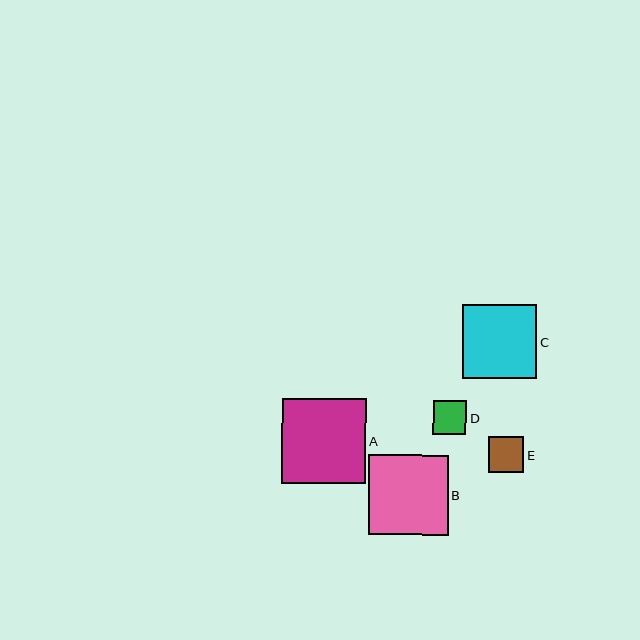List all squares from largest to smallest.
From largest to smallest: A, B, C, E, D.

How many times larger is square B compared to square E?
Square B is approximately 2.2 times the size of square E.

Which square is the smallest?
Square D is the smallest with a size of approximately 34 pixels.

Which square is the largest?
Square A is the largest with a size of approximately 85 pixels.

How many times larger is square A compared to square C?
Square A is approximately 1.1 times the size of square C.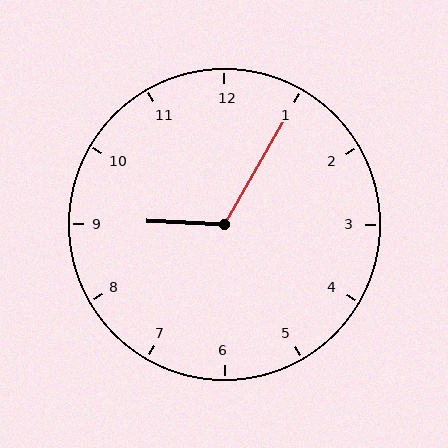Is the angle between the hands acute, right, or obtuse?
It is obtuse.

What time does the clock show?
9:05.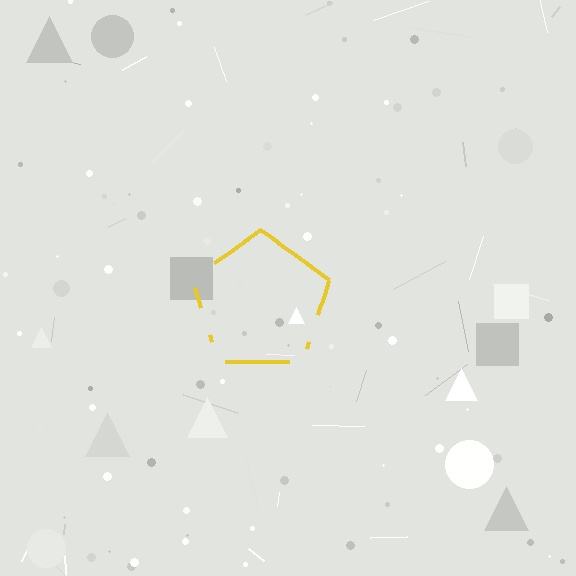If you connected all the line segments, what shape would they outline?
They would outline a pentagon.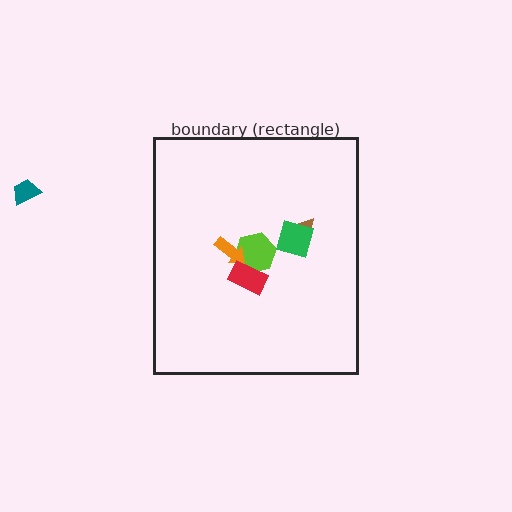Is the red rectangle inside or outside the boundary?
Inside.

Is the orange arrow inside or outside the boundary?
Inside.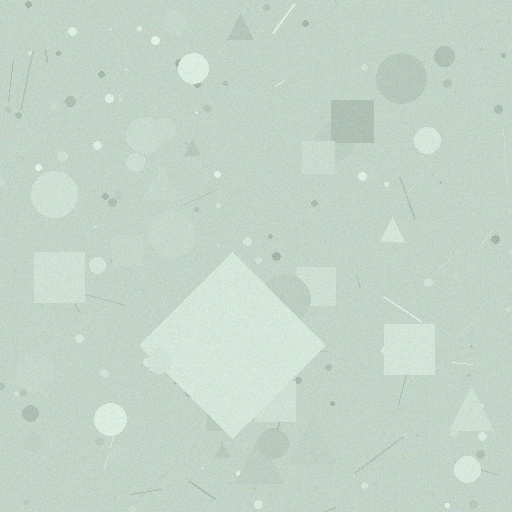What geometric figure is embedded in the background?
A diamond is embedded in the background.